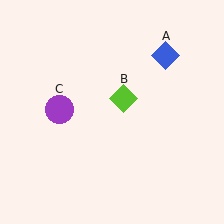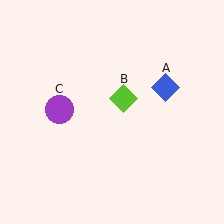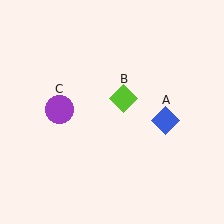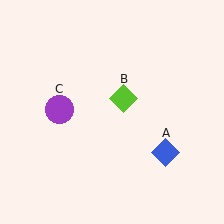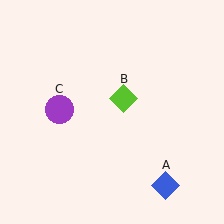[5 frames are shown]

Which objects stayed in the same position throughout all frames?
Lime diamond (object B) and purple circle (object C) remained stationary.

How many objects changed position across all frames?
1 object changed position: blue diamond (object A).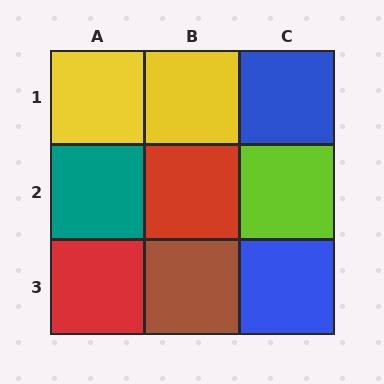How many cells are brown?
1 cell is brown.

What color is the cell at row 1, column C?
Blue.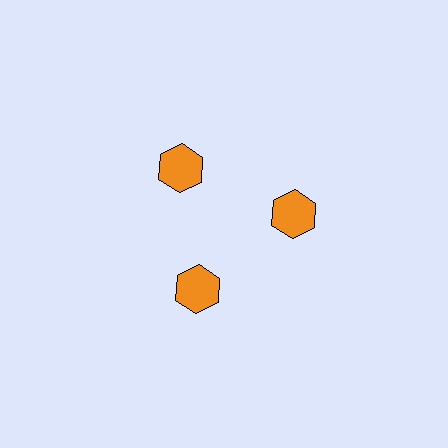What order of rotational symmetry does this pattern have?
This pattern has 3-fold rotational symmetry.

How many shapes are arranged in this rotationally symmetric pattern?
There are 3 shapes, arranged in 3 groups of 1.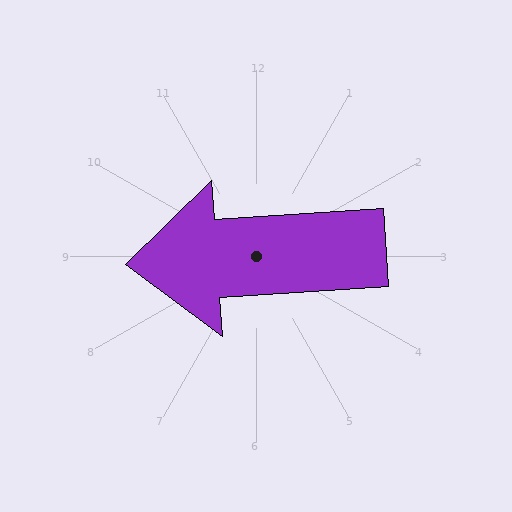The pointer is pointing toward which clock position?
Roughly 9 o'clock.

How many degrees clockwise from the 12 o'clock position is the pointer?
Approximately 266 degrees.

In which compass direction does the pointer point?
West.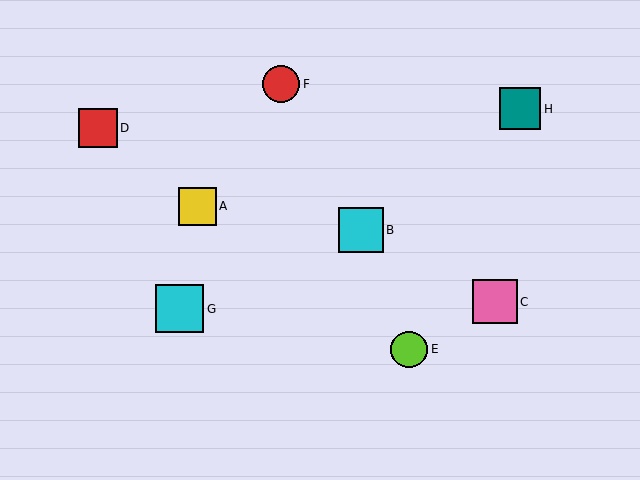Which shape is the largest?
The cyan square (labeled G) is the largest.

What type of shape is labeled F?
Shape F is a red circle.